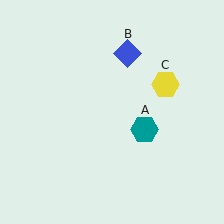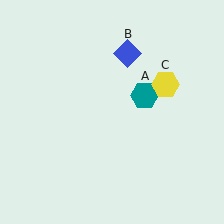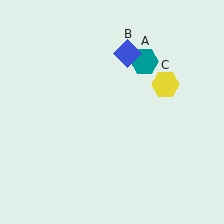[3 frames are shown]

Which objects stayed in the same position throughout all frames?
Blue diamond (object B) and yellow hexagon (object C) remained stationary.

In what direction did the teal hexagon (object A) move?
The teal hexagon (object A) moved up.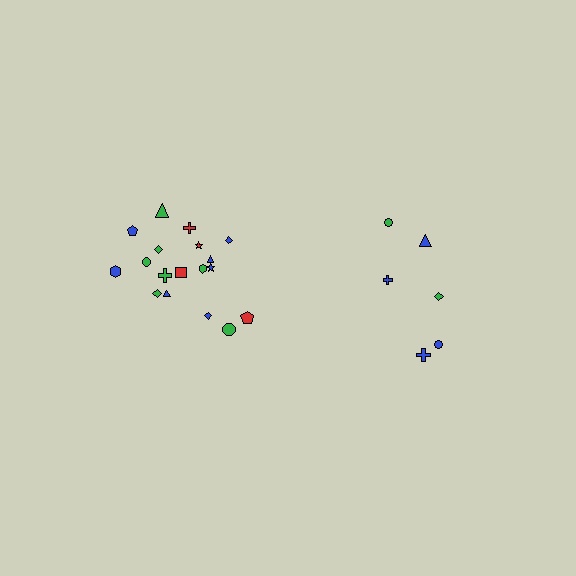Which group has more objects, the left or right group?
The left group.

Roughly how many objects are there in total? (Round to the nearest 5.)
Roughly 25 objects in total.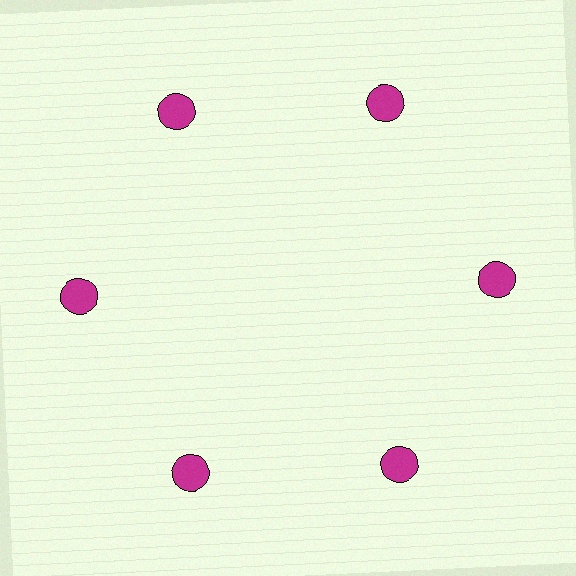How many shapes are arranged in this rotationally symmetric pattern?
There are 6 shapes, arranged in 6 groups of 1.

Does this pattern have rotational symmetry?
Yes, this pattern has 6-fold rotational symmetry. It looks the same after rotating 60 degrees around the center.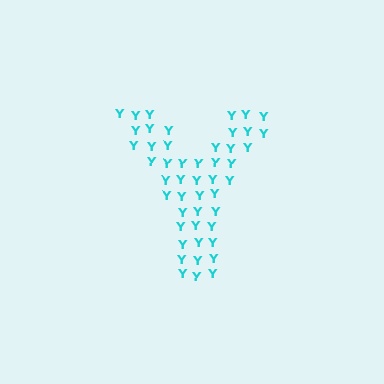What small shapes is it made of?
It is made of small letter Y's.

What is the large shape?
The large shape is the letter Y.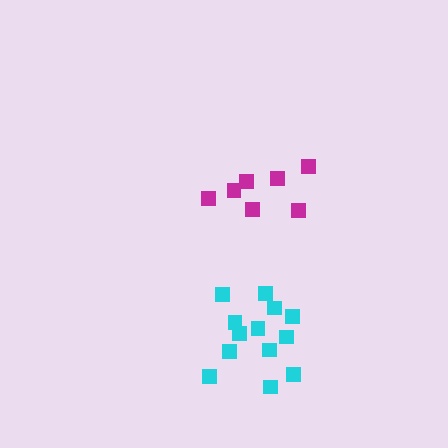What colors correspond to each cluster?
The clusters are colored: magenta, cyan.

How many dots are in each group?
Group 1: 7 dots, Group 2: 13 dots (20 total).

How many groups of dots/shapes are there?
There are 2 groups.